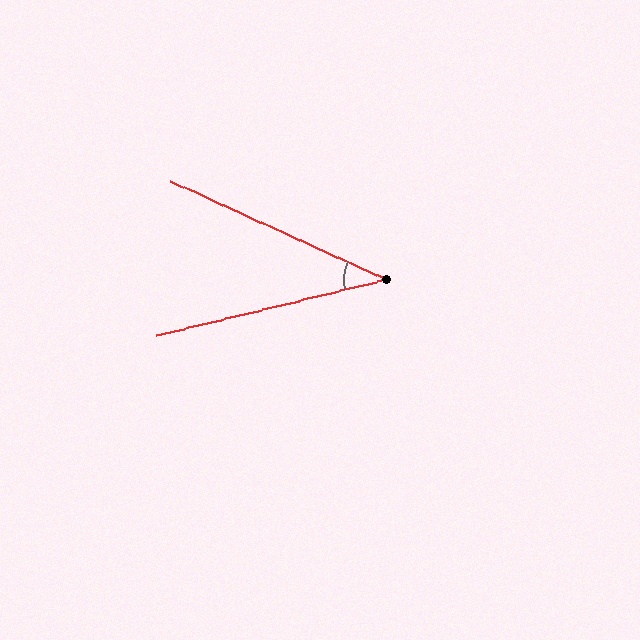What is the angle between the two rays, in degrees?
Approximately 38 degrees.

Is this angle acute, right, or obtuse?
It is acute.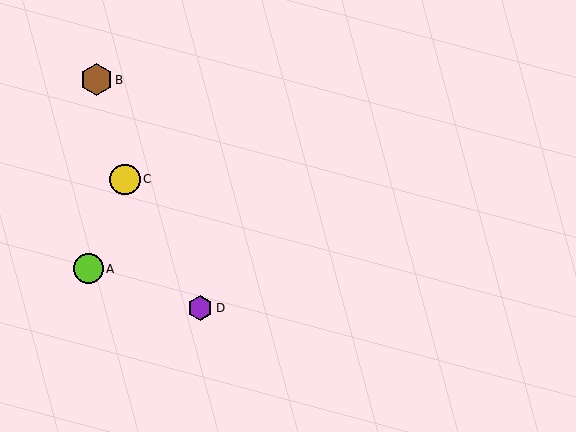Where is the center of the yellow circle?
The center of the yellow circle is at (125, 179).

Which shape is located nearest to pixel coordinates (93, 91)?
The brown hexagon (labeled B) at (96, 80) is nearest to that location.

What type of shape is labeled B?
Shape B is a brown hexagon.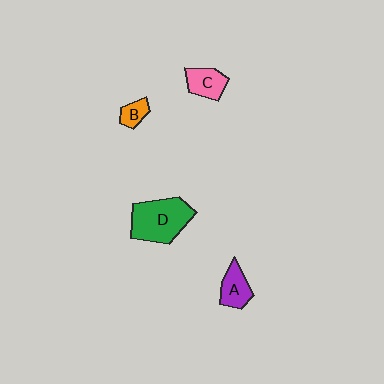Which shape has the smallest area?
Shape B (orange).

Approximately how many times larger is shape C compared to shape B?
Approximately 1.8 times.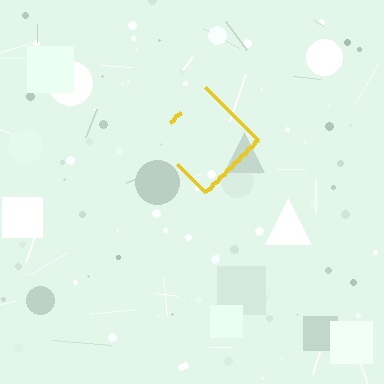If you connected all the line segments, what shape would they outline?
They would outline a diamond.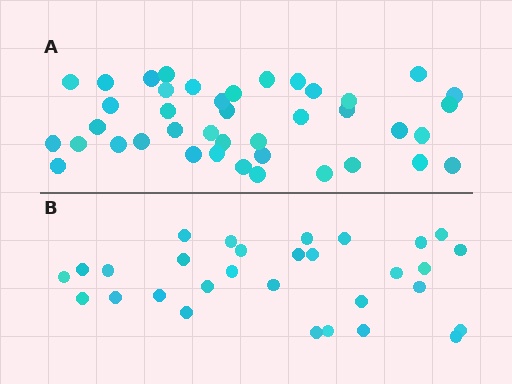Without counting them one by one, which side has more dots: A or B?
Region A (the top region) has more dots.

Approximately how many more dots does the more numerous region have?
Region A has roughly 12 or so more dots than region B.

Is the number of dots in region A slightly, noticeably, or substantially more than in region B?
Region A has noticeably more, but not dramatically so. The ratio is roughly 1.4 to 1.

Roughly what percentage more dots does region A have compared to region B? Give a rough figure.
About 35% more.